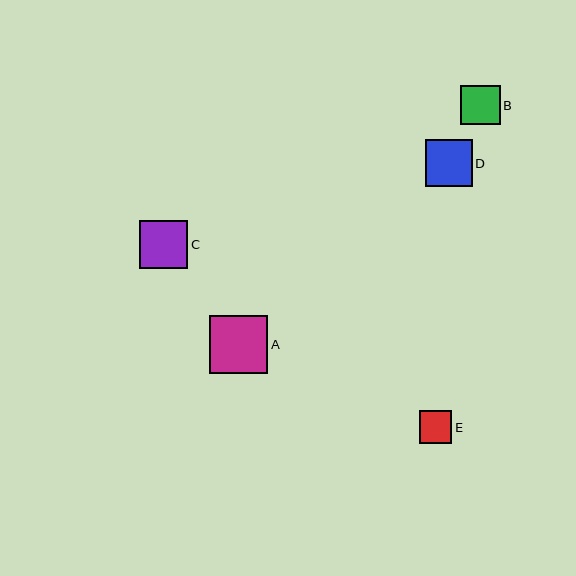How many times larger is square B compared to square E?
Square B is approximately 1.2 times the size of square E.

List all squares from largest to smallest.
From largest to smallest: A, C, D, B, E.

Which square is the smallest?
Square E is the smallest with a size of approximately 32 pixels.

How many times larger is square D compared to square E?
Square D is approximately 1.5 times the size of square E.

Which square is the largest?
Square A is the largest with a size of approximately 58 pixels.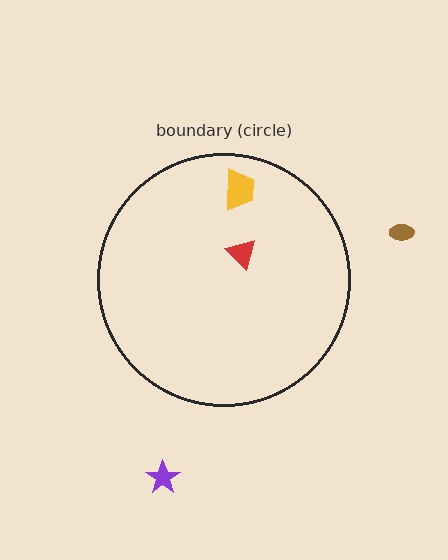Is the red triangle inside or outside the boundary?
Inside.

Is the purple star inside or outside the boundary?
Outside.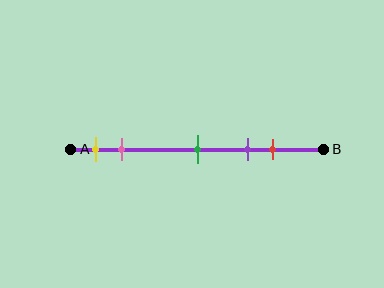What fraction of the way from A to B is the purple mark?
The purple mark is approximately 70% (0.7) of the way from A to B.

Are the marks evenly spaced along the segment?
No, the marks are not evenly spaced.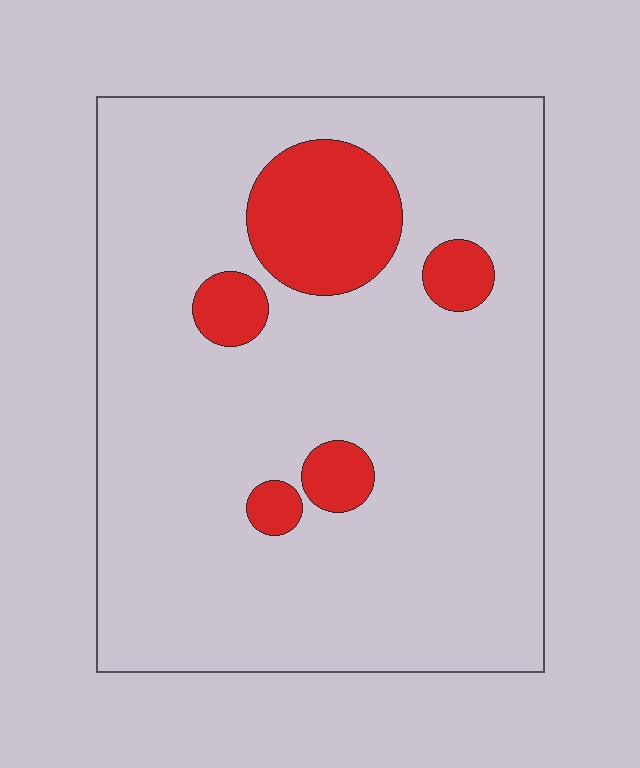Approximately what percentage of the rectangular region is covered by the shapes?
Approximately 15%.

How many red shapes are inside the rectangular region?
5.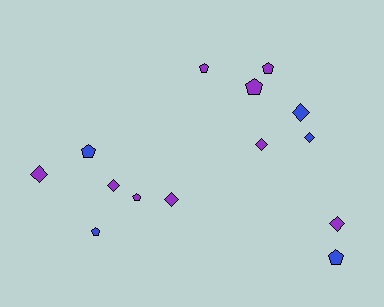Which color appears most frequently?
Purple, with 9 objects.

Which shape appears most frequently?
Diamond, with 7 objects.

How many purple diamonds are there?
There are 5 purple diamonds.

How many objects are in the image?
There are 14 objects.